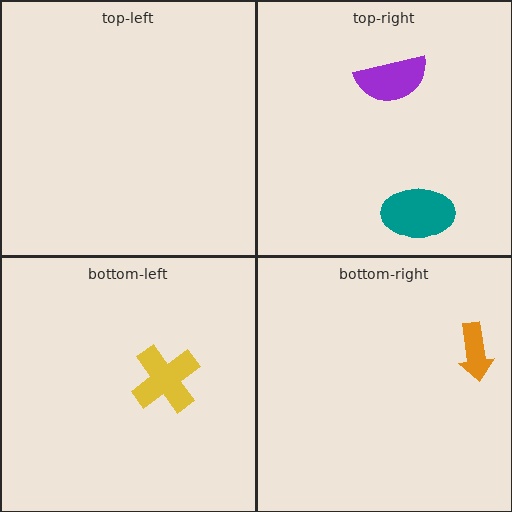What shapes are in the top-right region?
The purple semicircle, the teal ellipse.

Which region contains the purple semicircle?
The top-right region.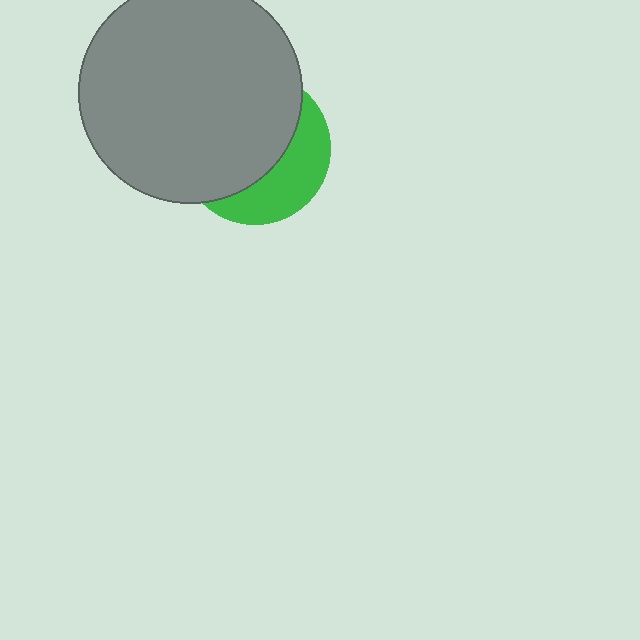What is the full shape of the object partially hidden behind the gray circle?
The partially hidden object is a green circle.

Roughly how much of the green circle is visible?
A small part of it is visible (roughly 36%).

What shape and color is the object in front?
The object in front is a gray circle.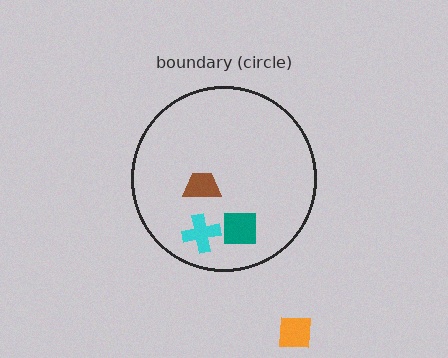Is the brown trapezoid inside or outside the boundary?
Inside.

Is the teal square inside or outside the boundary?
Inside.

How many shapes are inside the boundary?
3 inside, 1 outside.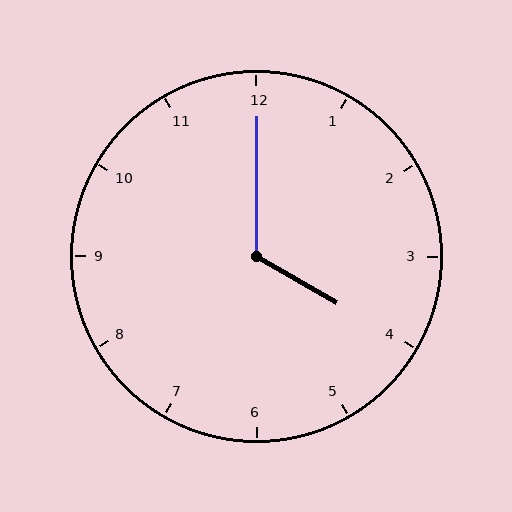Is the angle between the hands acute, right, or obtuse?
It is obtuse.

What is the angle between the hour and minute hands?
Approximately 120 degrees.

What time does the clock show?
4:00.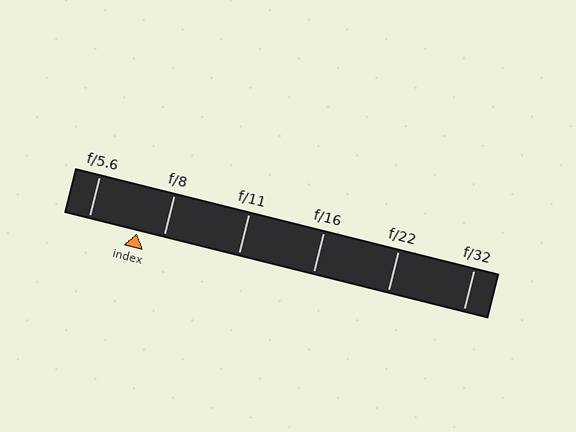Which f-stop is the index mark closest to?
The index mark is closest to f/8.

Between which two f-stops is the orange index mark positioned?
The index mark is between f/5.6 and f/8.